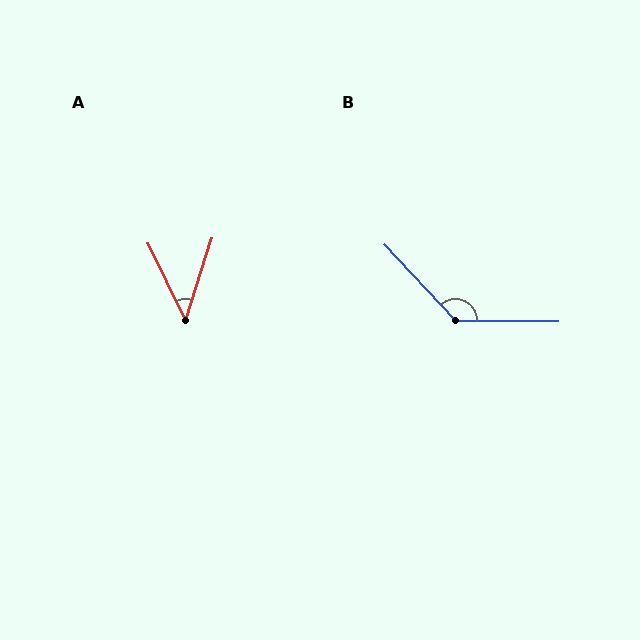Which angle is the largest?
B, at approximately 133 degrees.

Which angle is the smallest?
A, at approximately 44 degrees.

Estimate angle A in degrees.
Approximately 44 degrees.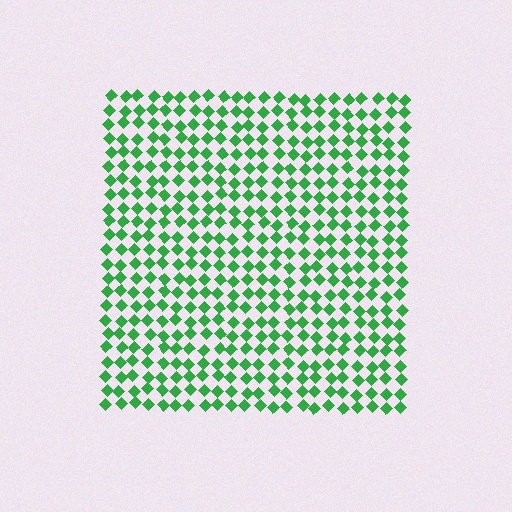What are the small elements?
The small elements are diamonds.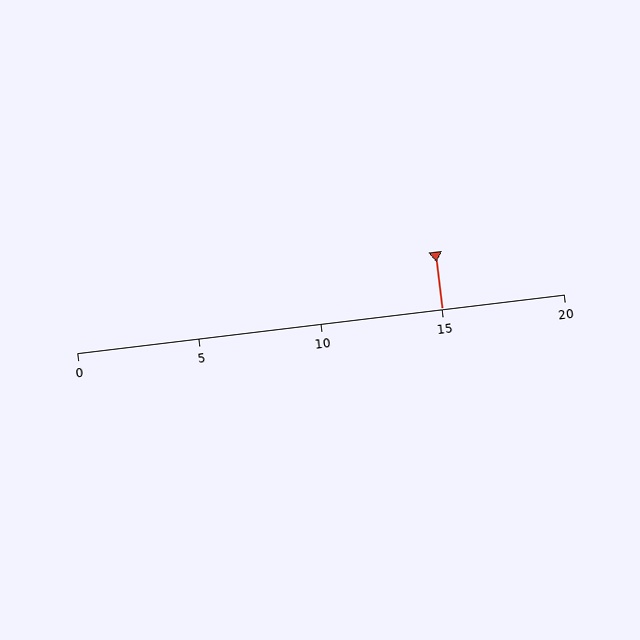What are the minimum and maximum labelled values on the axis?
The axis runs from 0 to 20.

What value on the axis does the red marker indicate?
The marker indicates approximately 15.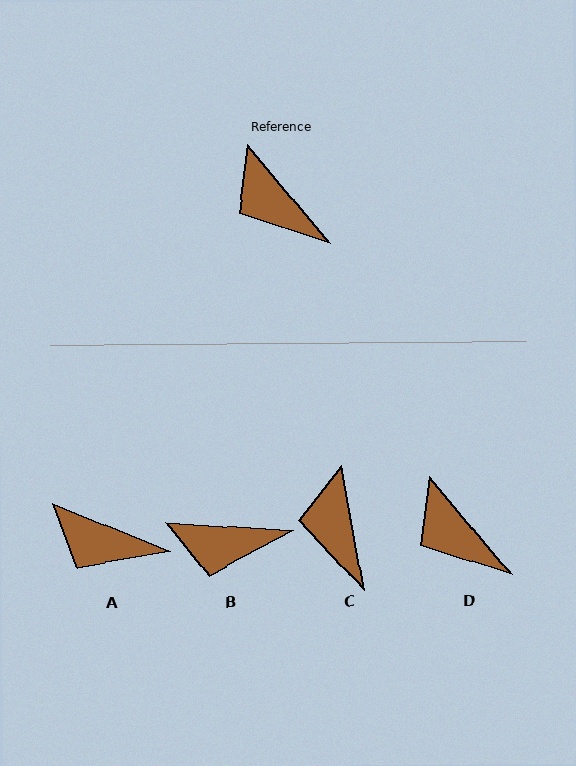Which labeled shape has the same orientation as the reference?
D.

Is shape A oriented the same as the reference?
No, it is off by about 28 degrees.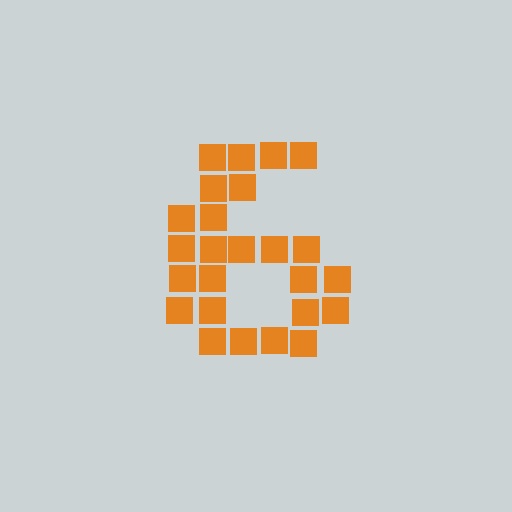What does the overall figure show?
The overall figure shows the digit 6.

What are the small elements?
The small elements are squares.